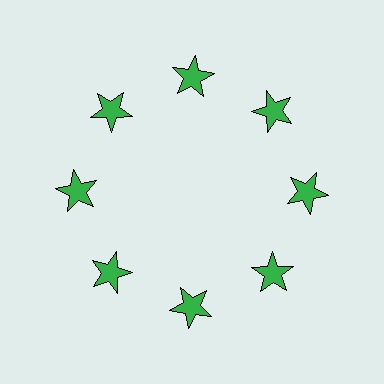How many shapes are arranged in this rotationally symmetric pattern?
There are 8 shapes, arranged in 8 groups of 1.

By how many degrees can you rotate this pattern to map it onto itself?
The pattern maps onto itself every 45 degrees of rotation.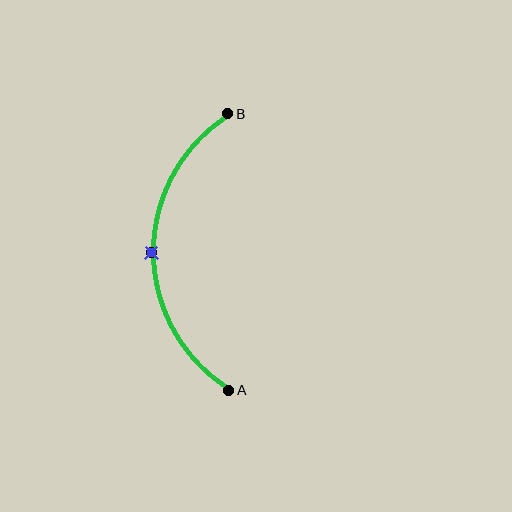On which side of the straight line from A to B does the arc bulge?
The arc bulges to the left of the straight line connecting A and B.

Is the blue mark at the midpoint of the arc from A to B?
Yes. The blue mark lies on the arc at equal arc-length from both A and B — it is the arc midpoint.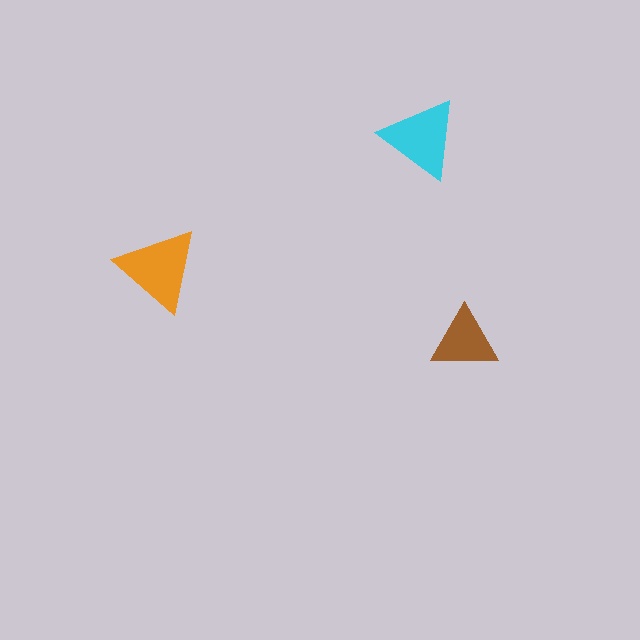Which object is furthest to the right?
The brown triangle is rightmost.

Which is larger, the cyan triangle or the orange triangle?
The orange one.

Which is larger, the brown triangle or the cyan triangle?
The cyan one.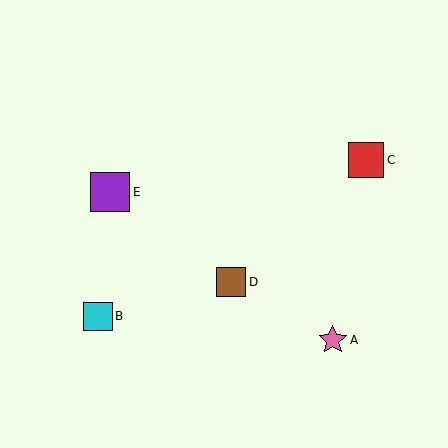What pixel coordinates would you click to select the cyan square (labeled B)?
Click at (98, 316) to select the cyan square B.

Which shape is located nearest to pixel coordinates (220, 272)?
The brown square (labeled D) at (231, 282) is nearest to that location.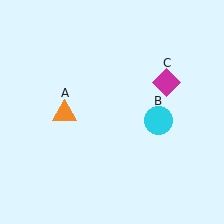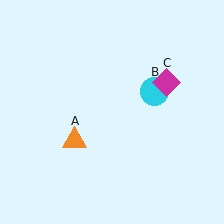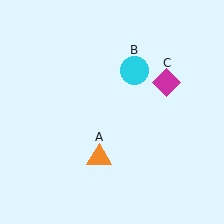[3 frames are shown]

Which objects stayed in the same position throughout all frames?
Magenta diamond (object C) remained stationary.